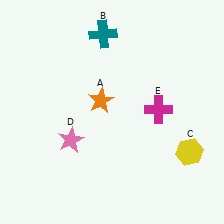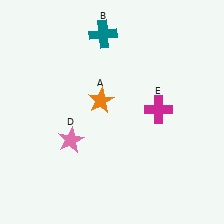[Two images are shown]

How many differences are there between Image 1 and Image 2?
There is 1 difference between the two images.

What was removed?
The yellow hexagon (C) was removed in Image 2.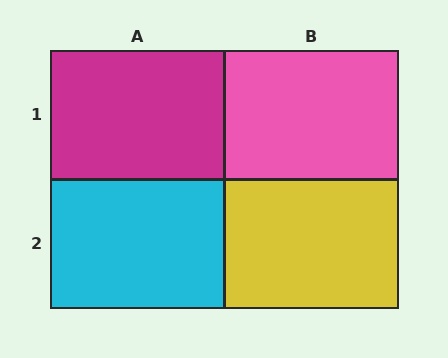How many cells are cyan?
1 cell is cyan.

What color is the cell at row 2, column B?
Yellow.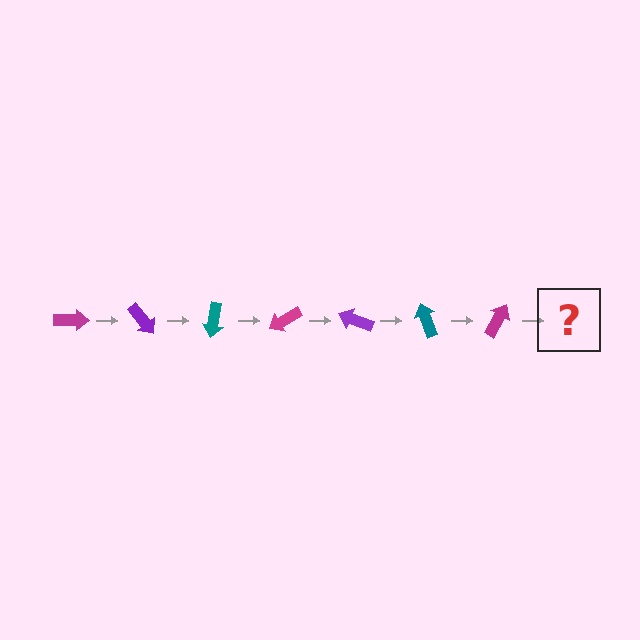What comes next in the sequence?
The next element should be a purple arrow, rotated 350 degrees from the start.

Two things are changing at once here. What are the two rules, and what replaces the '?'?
The two rules are that it rotates 50 degrees each step and the color cycles through magenta, purple, and teal. The '?' should be a purple arrow, rotated 350 degrees from the start.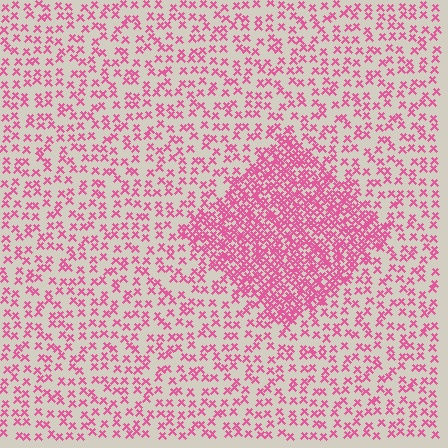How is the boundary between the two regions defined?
The boundary is defined by a change in element density (approximately 2.6x ratio). All elements are the same color, size, and shape.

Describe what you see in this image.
The image contains small pink elements arranged at two different densities. A diamond-shaped region is visible where the elements are more densely packed than the surrounding area.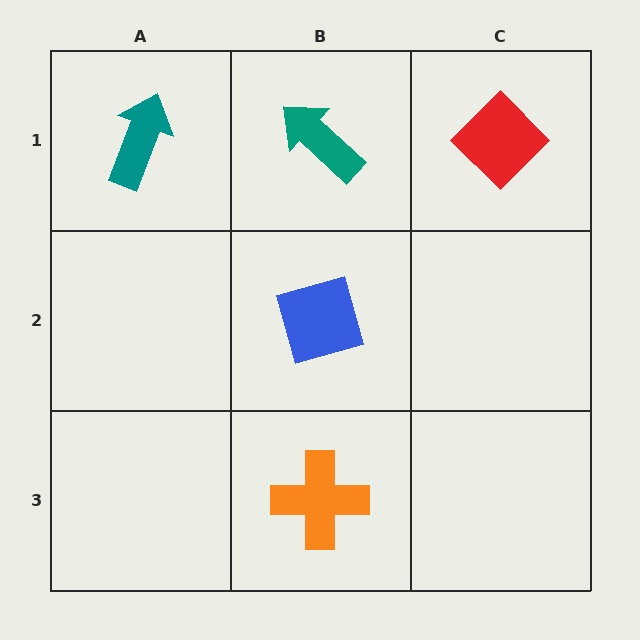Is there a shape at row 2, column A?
No, that cell is empty.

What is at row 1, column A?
A teal arrow.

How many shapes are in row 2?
1 shape.